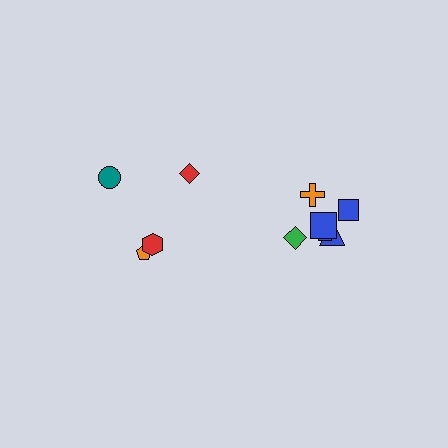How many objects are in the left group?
There are 4 objects.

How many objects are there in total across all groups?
There are 10 objects.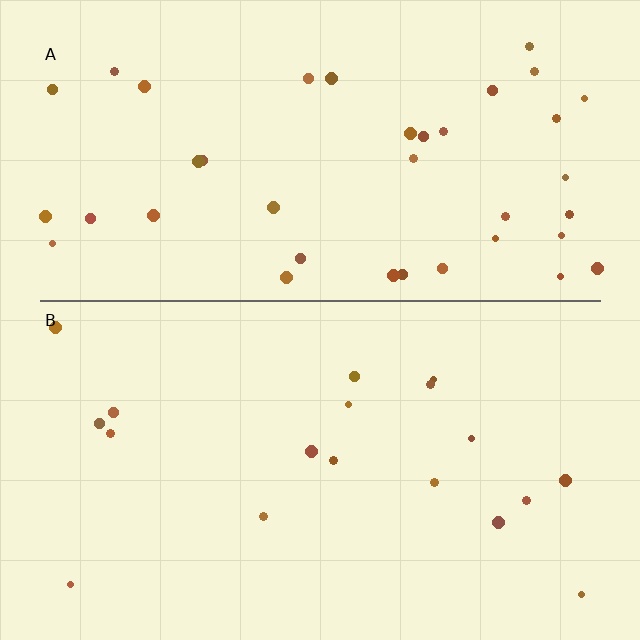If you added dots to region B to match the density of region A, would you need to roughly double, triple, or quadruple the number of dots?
Approximately double.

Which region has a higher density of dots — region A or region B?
A (the top).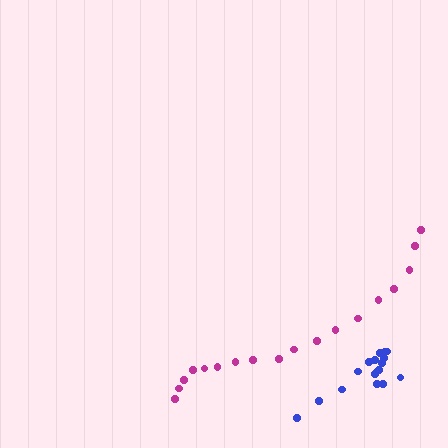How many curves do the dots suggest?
There are 2 distinct paths.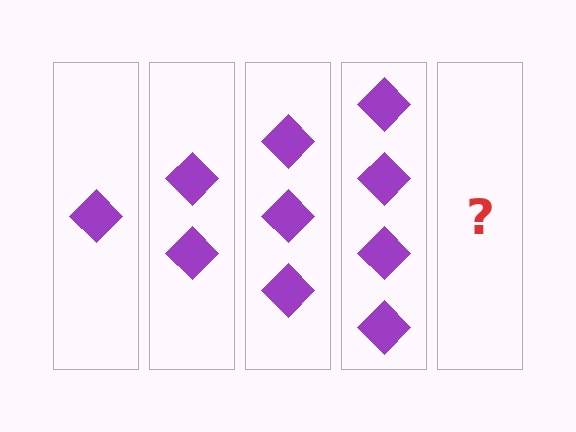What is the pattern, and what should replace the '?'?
The pattern is that each step adds one more diamond. The '?' should be 5 diamonds.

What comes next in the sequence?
The next element should be 5 diamonds.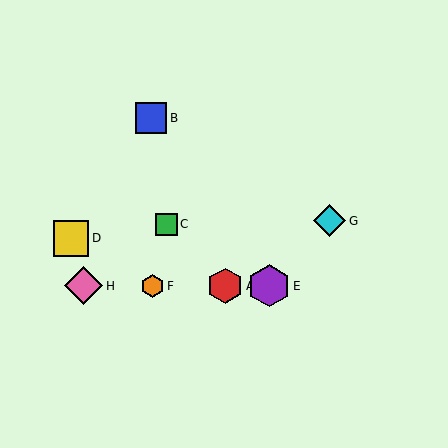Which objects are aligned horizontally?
Objects A, E, F, H are aligned horizontally.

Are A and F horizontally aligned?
Yes, both are at y≈286.